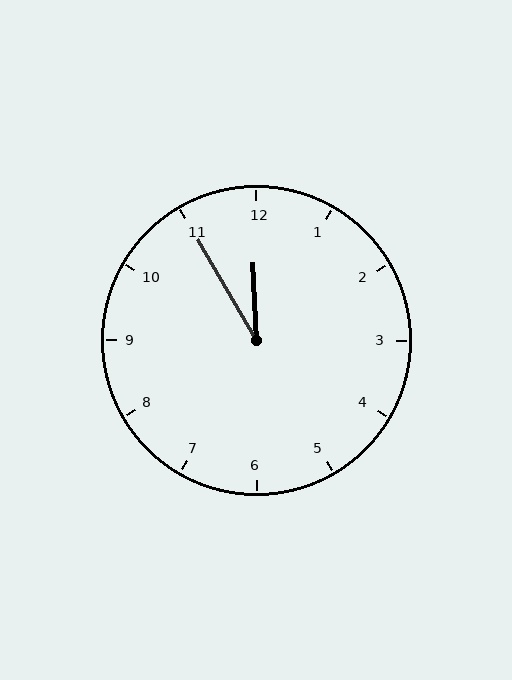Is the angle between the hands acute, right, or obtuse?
It is acute.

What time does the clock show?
11:55.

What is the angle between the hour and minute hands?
Approximately 28 degrees.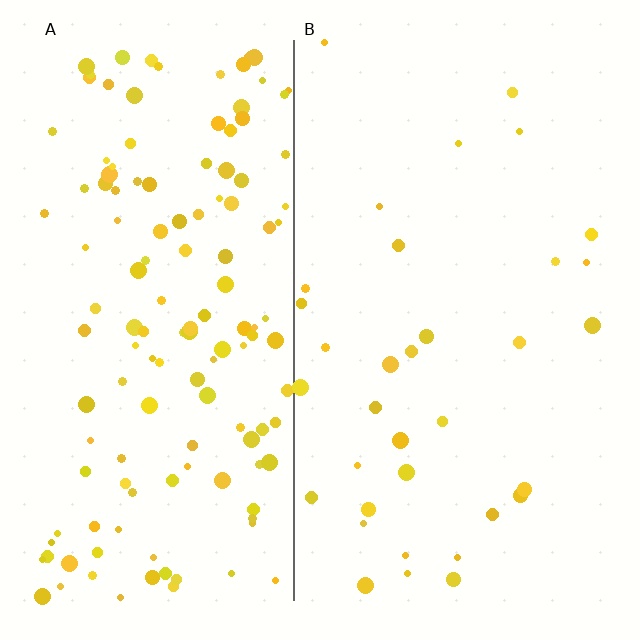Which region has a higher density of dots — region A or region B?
A (the left).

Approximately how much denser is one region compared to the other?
Approximately 4.0× — region A over region B.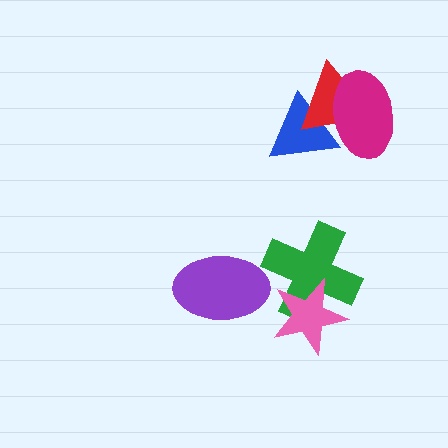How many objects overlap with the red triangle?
2 objects overlap with the red triangle.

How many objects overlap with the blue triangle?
2 objects overlap with the blue triangle.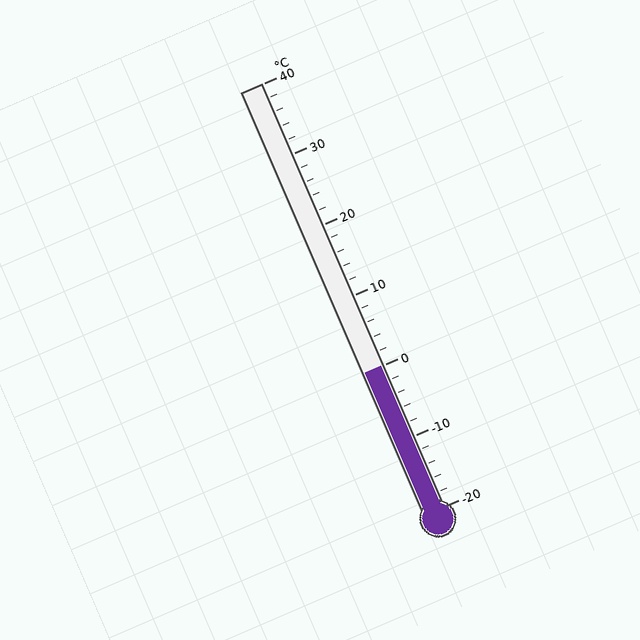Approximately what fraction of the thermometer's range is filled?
The thermometer is filled to approximately 35% of its range.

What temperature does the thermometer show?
The thermometer shows approximately 0°C.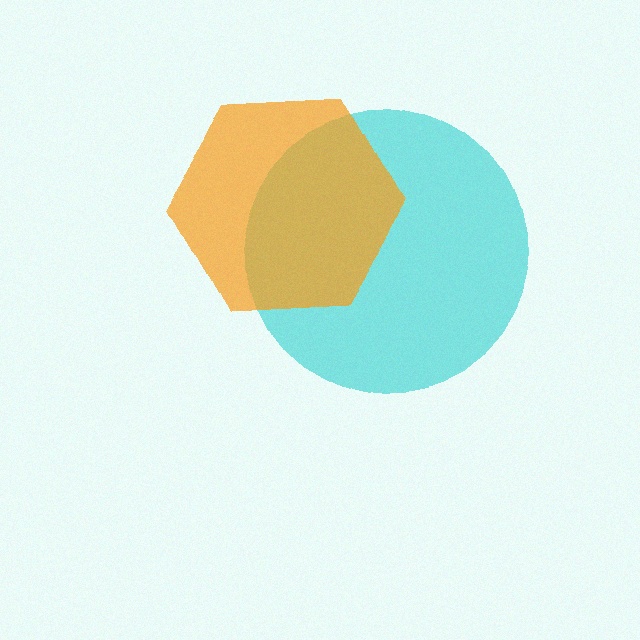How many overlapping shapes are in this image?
There are 2 overlapping shapes in the image.